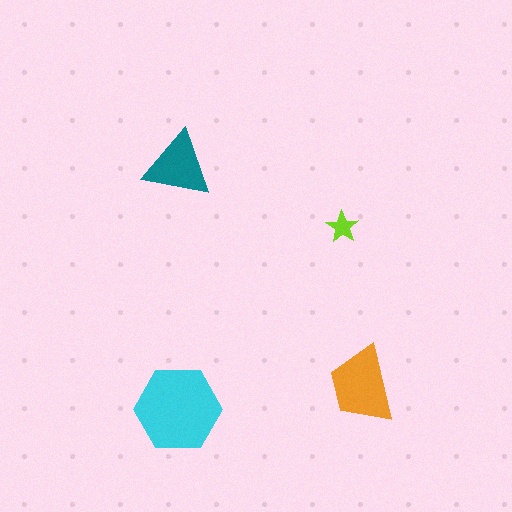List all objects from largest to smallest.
The cyan hexagon, the orange trapezoid, the teal triangle, the lime star.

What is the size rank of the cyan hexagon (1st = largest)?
1st.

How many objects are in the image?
There are 4 objects in the image.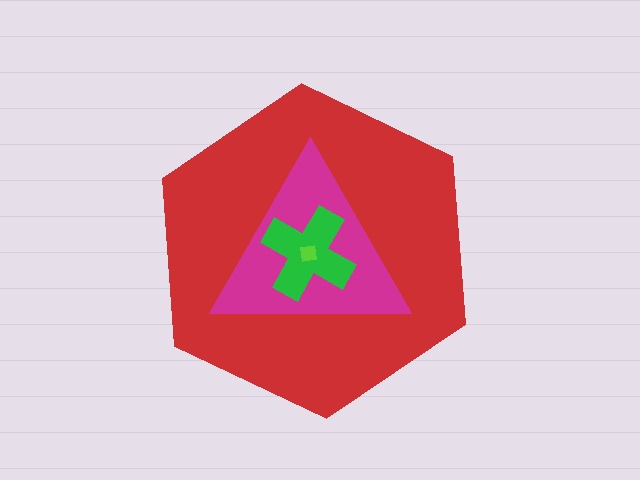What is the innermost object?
The lime square.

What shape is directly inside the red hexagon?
The magenta triangle.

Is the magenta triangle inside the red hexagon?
Yes.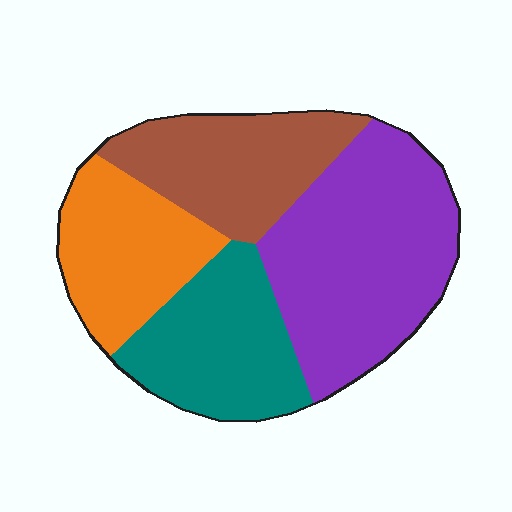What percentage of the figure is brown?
Brown covers about 20% of the figure.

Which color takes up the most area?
Purple, at roughly 35%.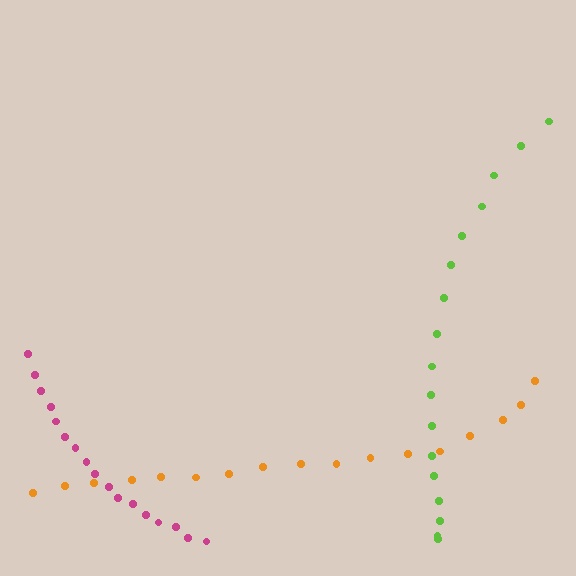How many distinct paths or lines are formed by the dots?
There are 3 distinct paths.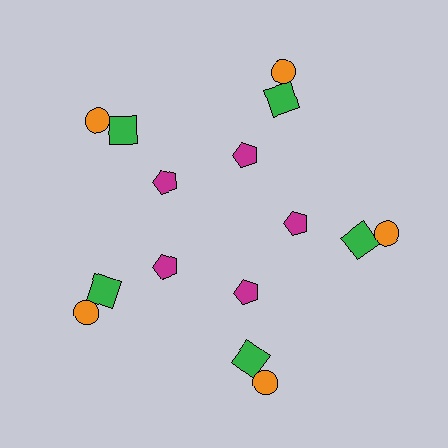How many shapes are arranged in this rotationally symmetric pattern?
There are 15 shapes, arranged in 5 groups of 3.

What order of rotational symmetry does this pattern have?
This pattern has 5-fold rotational symmetry.